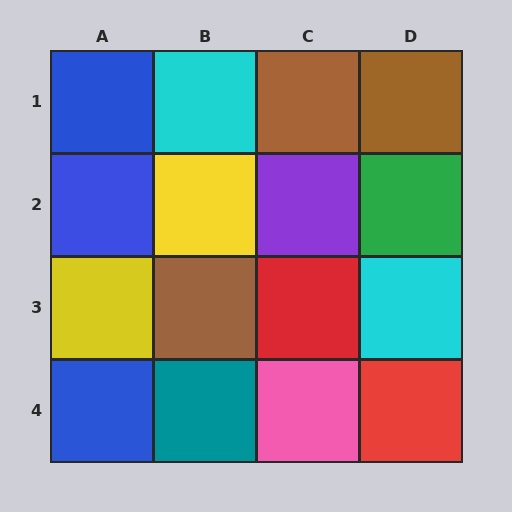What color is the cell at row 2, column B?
Yellow.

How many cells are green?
1 cell is green.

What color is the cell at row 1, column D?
Brown.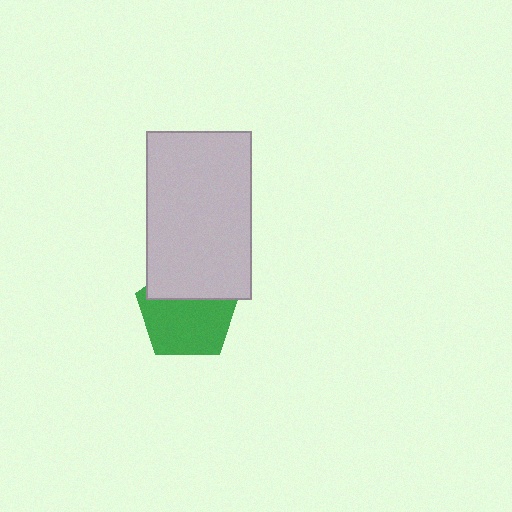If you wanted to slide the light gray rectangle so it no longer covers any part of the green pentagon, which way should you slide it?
Slide it up — that is the most direct way to separate the two shapes.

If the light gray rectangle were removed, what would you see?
You would see the complete green pentagon.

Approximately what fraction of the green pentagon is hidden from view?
Roughly 34% of the green pentagon is hidden behind the light gray rectangle.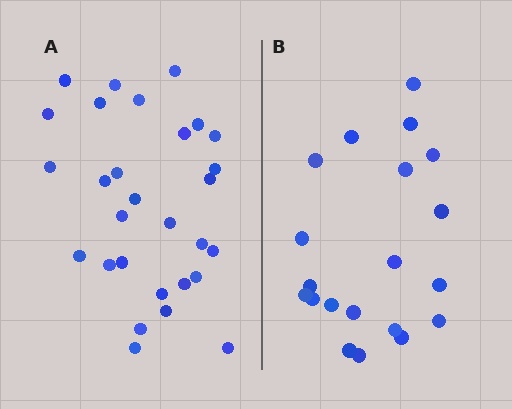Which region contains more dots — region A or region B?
Region A (the left region) has more dots.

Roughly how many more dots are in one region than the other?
Region A has roughly 8 or so more dots than region B.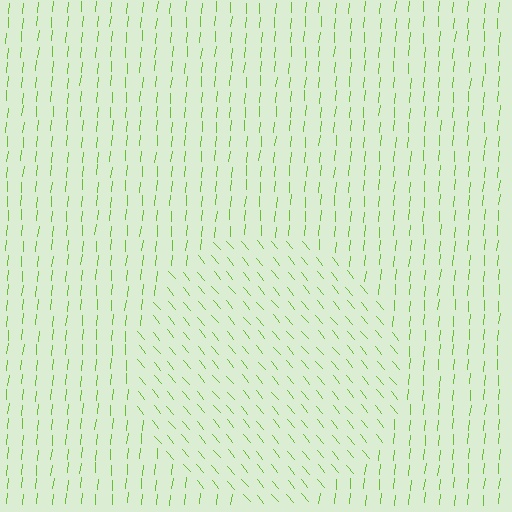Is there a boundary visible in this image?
Yes, there is a texture boundary formed by a change in line orientation.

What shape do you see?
I see a circle.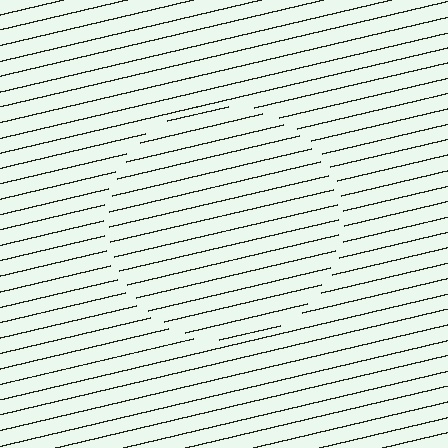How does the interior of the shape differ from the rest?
The interior of the shape contains the same grating, shifted by half a period — the contour is defined by the phase discontinuity where line-ends from the inner and outer gratings abut.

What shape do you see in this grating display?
An illusory circle. The interior of the shape contains the same grating, shifted by half a period — the contour is defined by the phase discontinuity where line-ends from the inner and outer gratings abut.